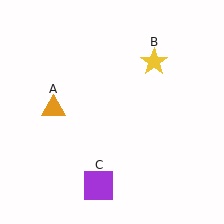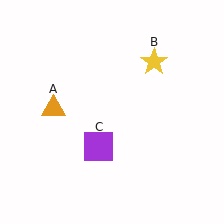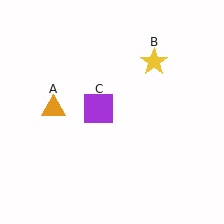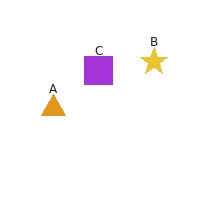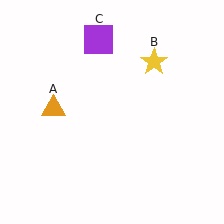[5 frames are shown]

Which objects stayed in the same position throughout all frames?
Orange triangle (object A) and yellow star (object B) remained stationary.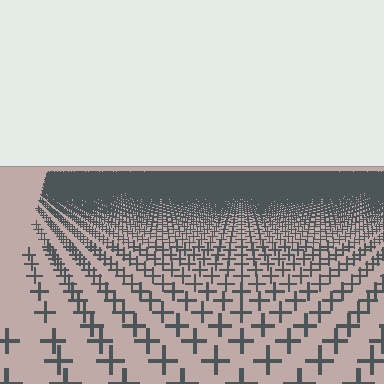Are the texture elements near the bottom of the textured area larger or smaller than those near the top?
Larger. Near the bottom, elements are closer to the viewer and appear at a bigger on-screen size.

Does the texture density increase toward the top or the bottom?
Density increases toward the top.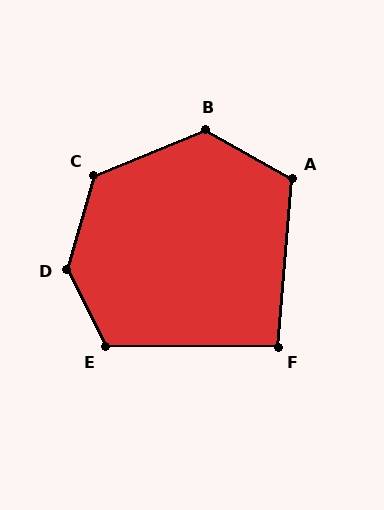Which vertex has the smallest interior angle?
F, at approximately 95 degrees.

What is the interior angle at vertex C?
Approximately 129 degrees (obtuse).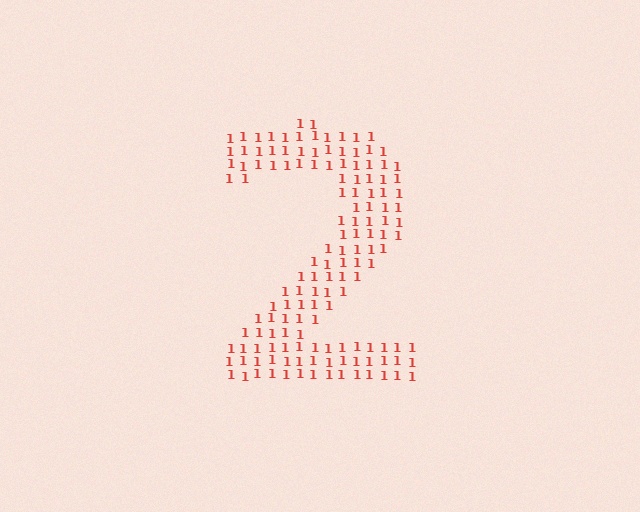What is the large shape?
The large shape is the digit 2.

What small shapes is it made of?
It is made of small digit 1's.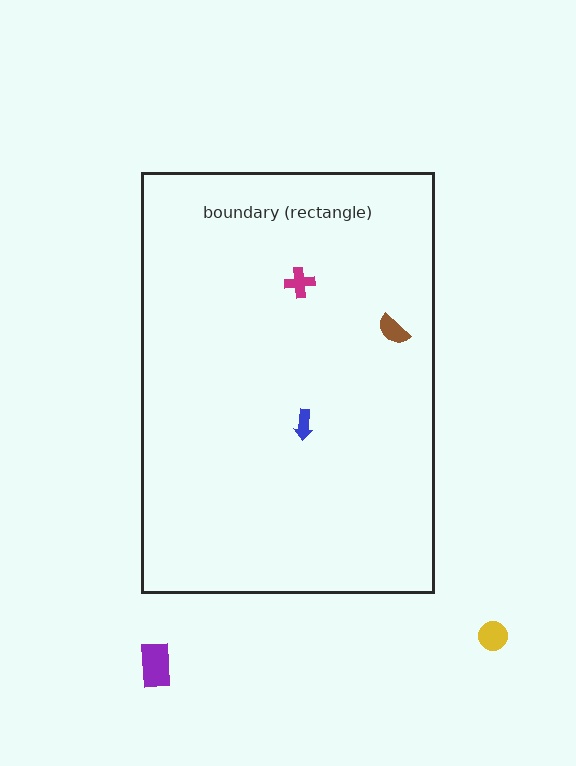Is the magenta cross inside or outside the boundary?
Inside.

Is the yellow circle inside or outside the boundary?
Outside.